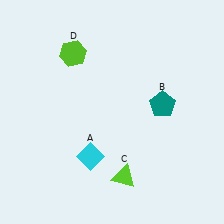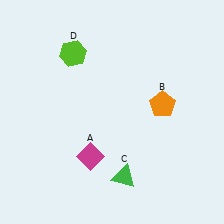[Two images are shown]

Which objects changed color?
A changed from cyan to magenta. B changed from teal to orange. C changed from lime to green.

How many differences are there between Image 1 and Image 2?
There are 3 differences between the two images.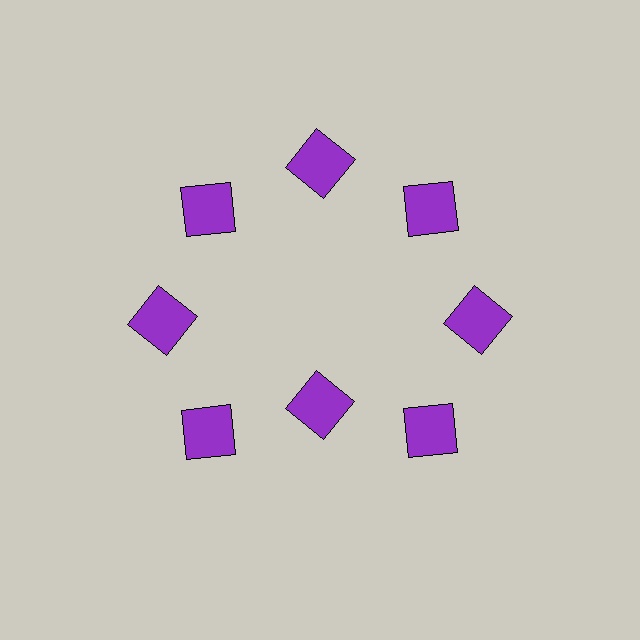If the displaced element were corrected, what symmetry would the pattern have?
It would have 8-fold rotational symmetry — the pattern would map onto itself every 45 degrees.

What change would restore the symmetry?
The symmetry would be restored by moving it outward, back onto the ring so that all 8 squares sit at equal angles and equal distance from the center.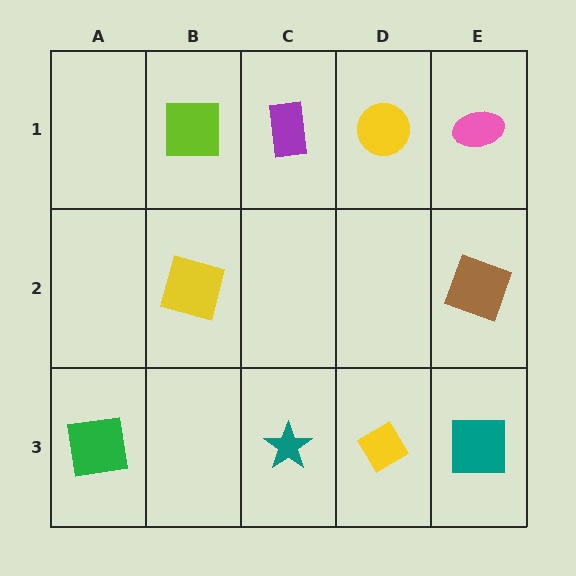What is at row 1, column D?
A yellow circle.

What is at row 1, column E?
A pink ellipse.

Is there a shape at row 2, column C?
No, that cell is empty.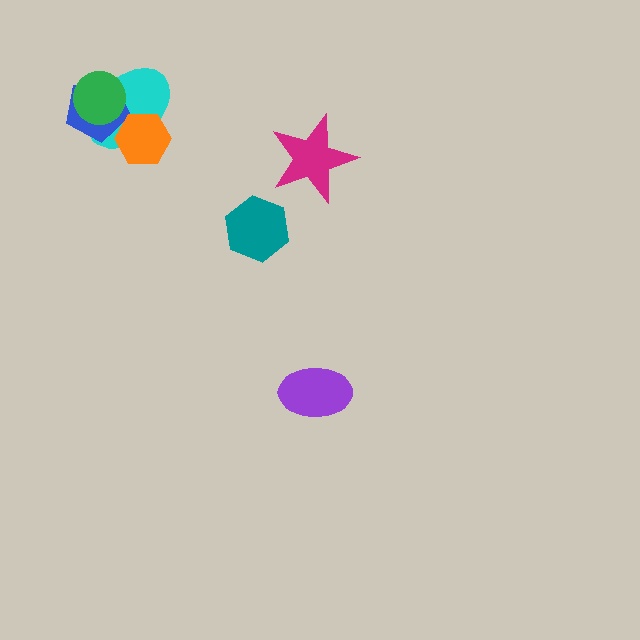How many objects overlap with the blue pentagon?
3 objects overlap with the blue pentagon.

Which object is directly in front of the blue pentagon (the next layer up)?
The green circle is directly in front of the blue pentagon.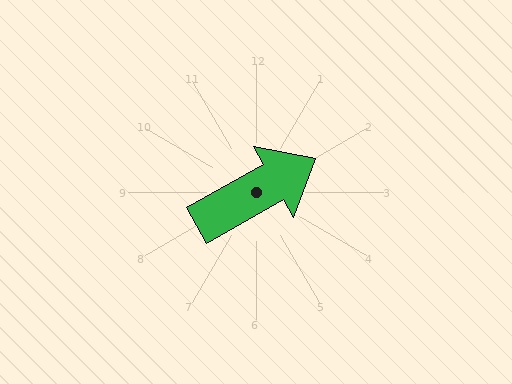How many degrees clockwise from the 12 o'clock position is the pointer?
Approximately 61 degrees.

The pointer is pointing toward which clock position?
Roughly 2 o'clock.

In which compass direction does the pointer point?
Northeast.